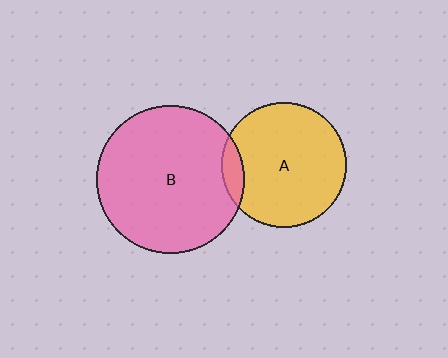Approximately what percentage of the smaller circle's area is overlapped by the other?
Approximately 10%.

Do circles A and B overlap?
Yes.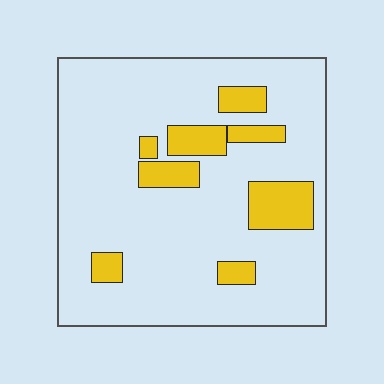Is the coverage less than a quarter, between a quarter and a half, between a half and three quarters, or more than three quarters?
Less than a quarter.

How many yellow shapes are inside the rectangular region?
8.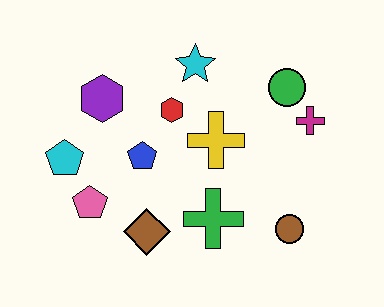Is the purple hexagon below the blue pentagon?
No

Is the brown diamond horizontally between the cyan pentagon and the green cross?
Yes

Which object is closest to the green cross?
The brown diamond is closest to the green cross.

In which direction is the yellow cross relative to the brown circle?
The yellow cross is above the brown circle.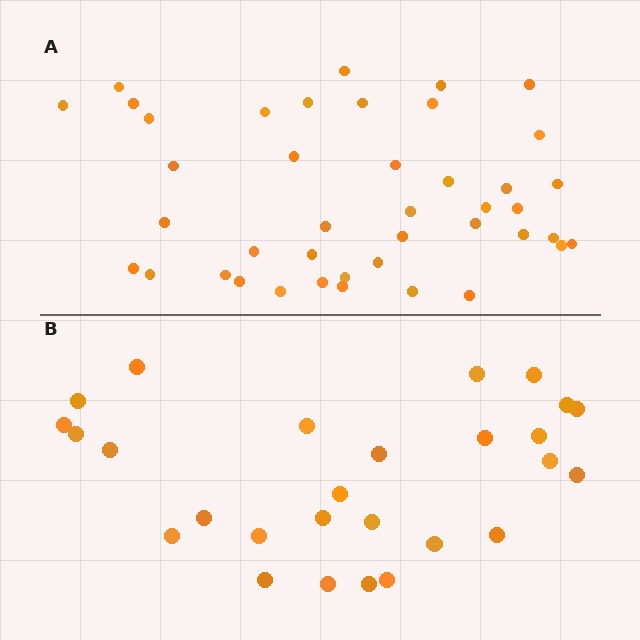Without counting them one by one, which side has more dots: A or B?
Region A (the top region) has more dots.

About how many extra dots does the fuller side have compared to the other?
Region A has approximately 15 more dots than region B.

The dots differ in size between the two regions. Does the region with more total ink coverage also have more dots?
No. Region B has more total ink coverage because its dots are larger, but region A actually contains more individual dots. Total area can be misleading — the number of items is what matters here.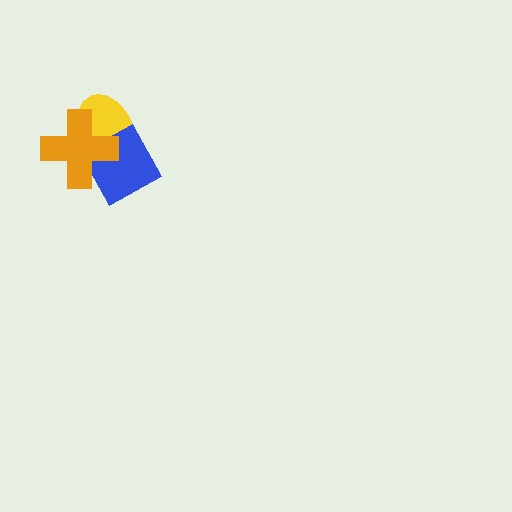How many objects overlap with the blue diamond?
2 objects overlap with the blue diamond.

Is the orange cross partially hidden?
No, no other shape covers it.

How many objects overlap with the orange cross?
2 objects overlap with the orange cross.